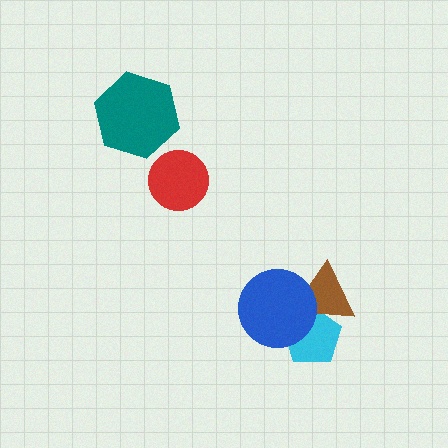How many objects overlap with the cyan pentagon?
2 objects overlap with the cyan pentagon.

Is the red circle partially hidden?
No, no other shape covers it.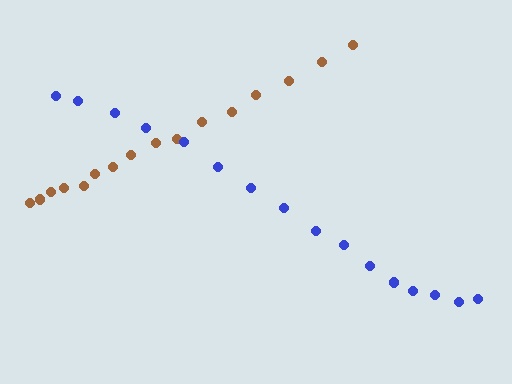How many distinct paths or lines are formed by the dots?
There are 2 distinct paths.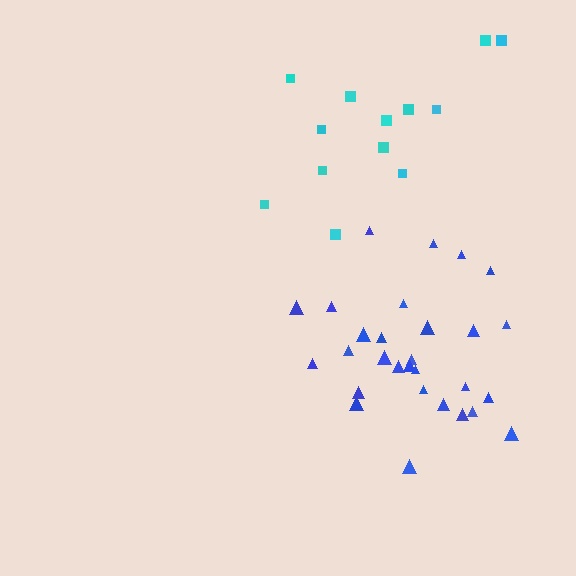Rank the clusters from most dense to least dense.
blue, cyan.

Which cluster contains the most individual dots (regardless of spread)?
Blue (29).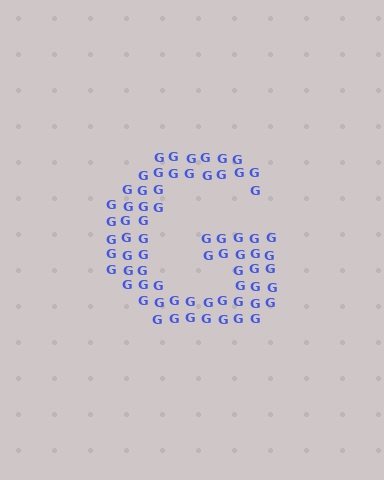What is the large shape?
The large shape is the letter G.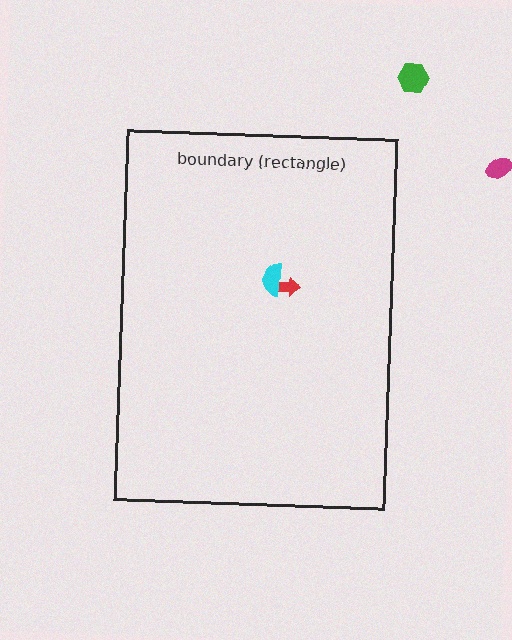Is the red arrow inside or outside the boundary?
Inside.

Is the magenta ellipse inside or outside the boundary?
Outside.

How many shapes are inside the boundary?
2 inside, 2 outside.